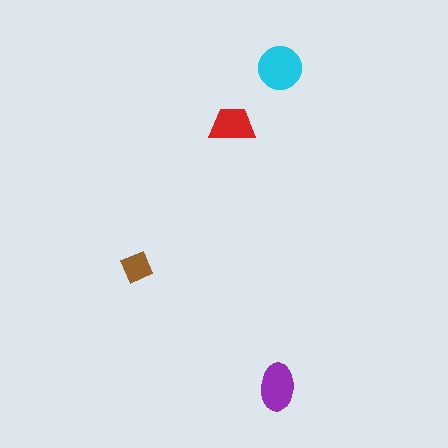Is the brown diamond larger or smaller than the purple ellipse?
Smaller.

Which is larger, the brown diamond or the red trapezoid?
The red trapezoid.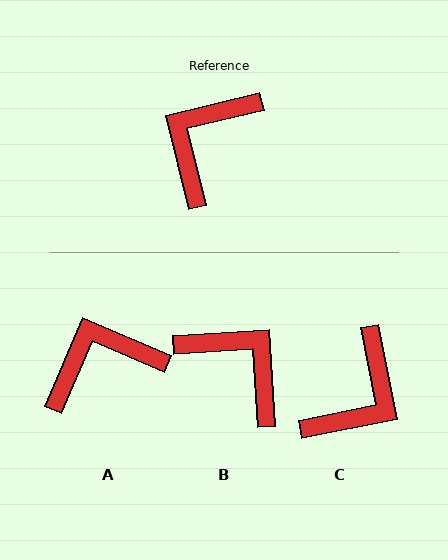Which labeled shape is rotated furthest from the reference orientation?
C, about 178 degrees away.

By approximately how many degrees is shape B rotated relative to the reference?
Approximately 100 degrees clockwise.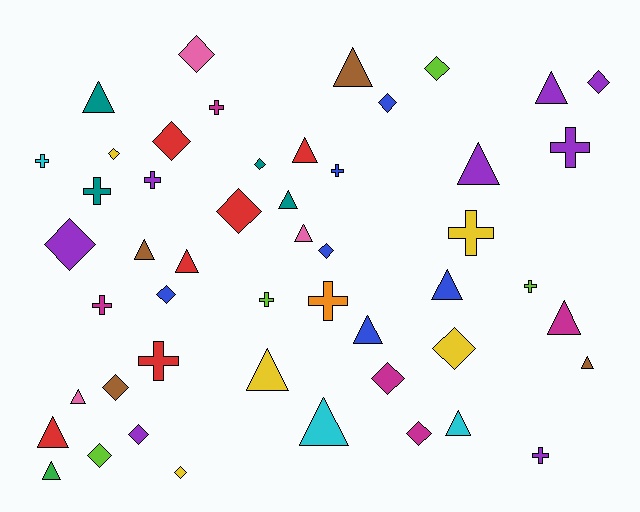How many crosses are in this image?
There are 13 crosses.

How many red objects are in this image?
There are 6 red objects.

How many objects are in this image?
There are 50 objects.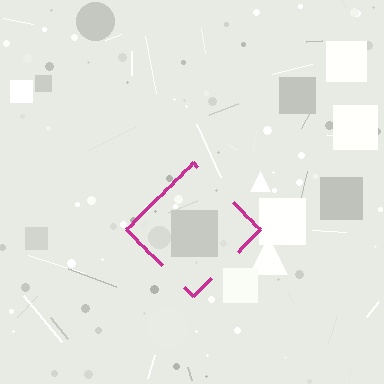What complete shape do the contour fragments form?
The contour fragments form a diamond.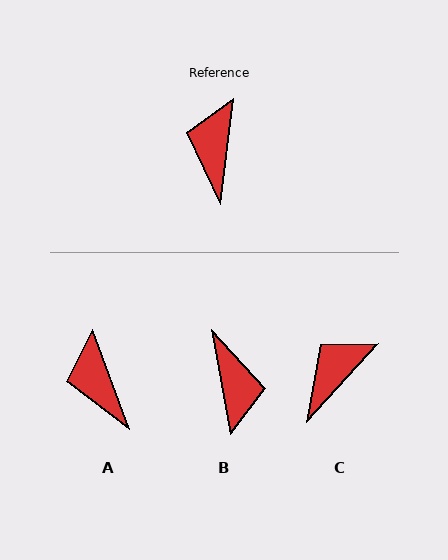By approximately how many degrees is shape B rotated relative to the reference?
Approximately 164 degrees clockwise.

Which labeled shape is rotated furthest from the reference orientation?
B, about 164 degrees away.